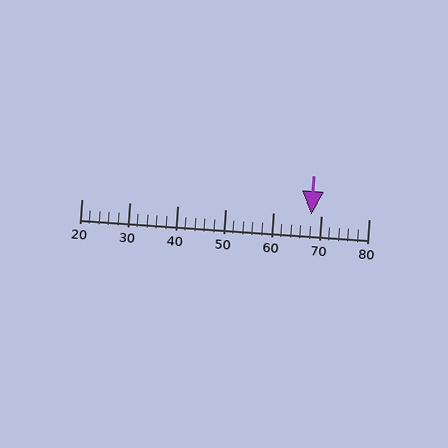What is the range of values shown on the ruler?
The ruler shows values from 20 to 80.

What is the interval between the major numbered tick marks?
The major tick marks are spaced 10 units apart.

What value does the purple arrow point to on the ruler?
The purple arrow points to approximately 68.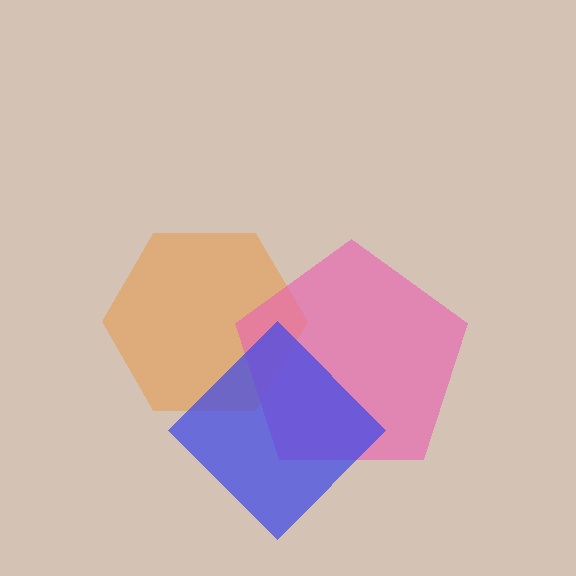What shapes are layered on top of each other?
The layered shapes are: an orange hexagon, a pink pentagon, a blue diamond.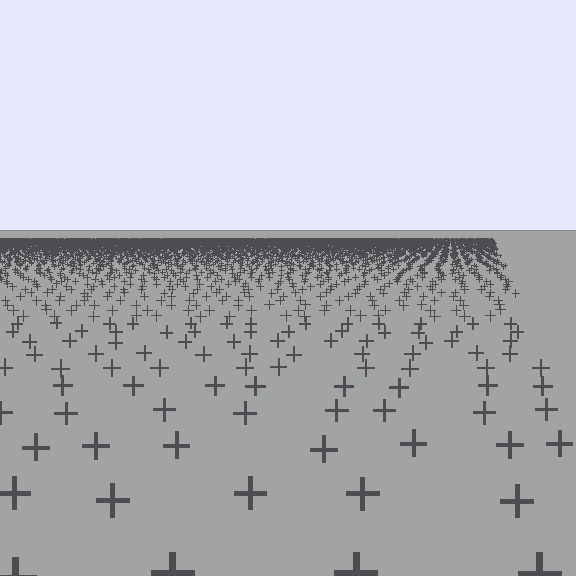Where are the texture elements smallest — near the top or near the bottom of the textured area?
Near the top.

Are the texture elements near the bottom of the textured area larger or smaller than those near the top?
Larger. Near the bottom, elements are closer to the viewer and appear at a bigger on-screen size.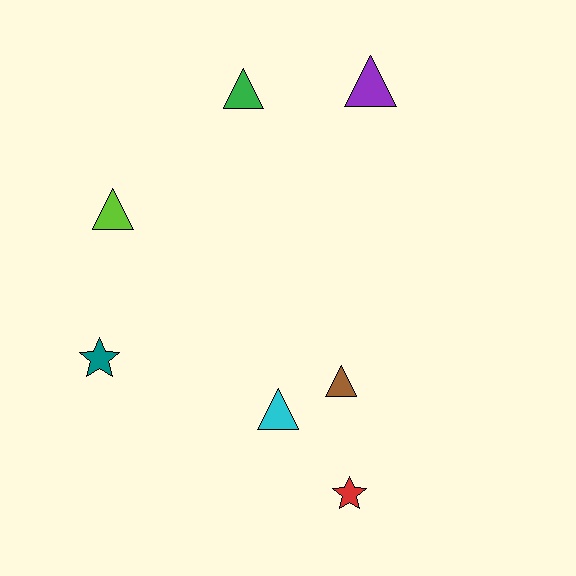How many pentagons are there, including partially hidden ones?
There are no pentagons.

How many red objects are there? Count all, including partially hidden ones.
There is 1 red object.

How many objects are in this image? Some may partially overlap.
There are 7 objects.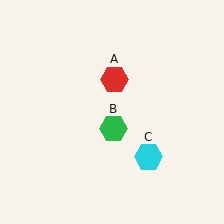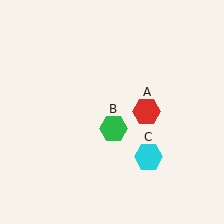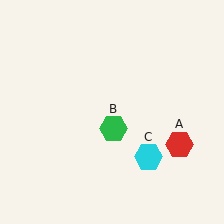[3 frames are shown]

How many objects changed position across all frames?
1 object changed position: red hexagon (object A).